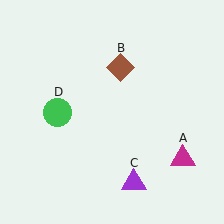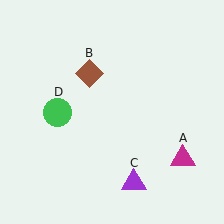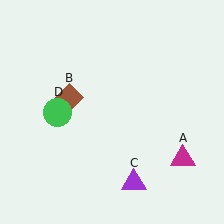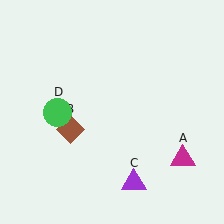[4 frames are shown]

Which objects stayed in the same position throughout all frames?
Magenta triangle (object A) and purple triangle (object C) and green circle (object D) remained stationary.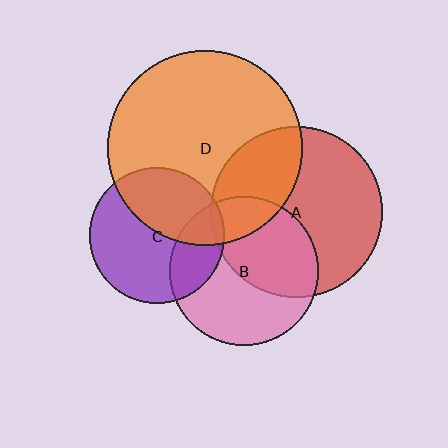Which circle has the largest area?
Circle D (orange).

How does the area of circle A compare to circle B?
Approximately 1.3 times.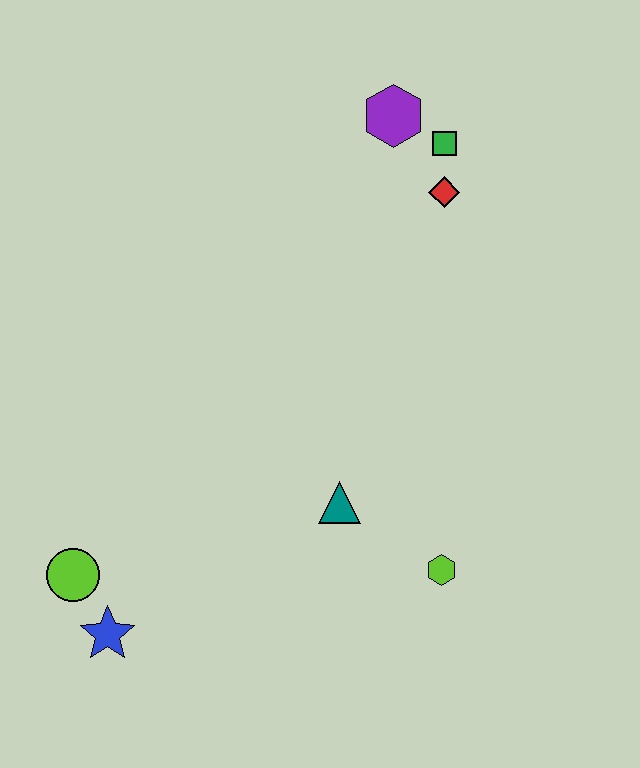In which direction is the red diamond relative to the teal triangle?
The red diamond is above the teal triangle.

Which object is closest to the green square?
The red diamond is closest to the green square.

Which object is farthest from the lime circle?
The green square is farthest from the lime circle.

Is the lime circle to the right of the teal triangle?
No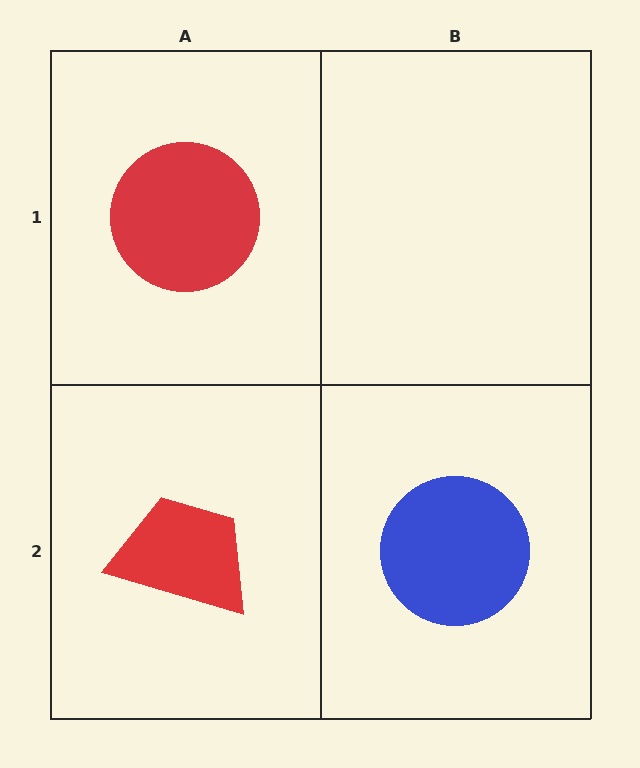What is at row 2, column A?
A red trapezoid.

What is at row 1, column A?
A red circle.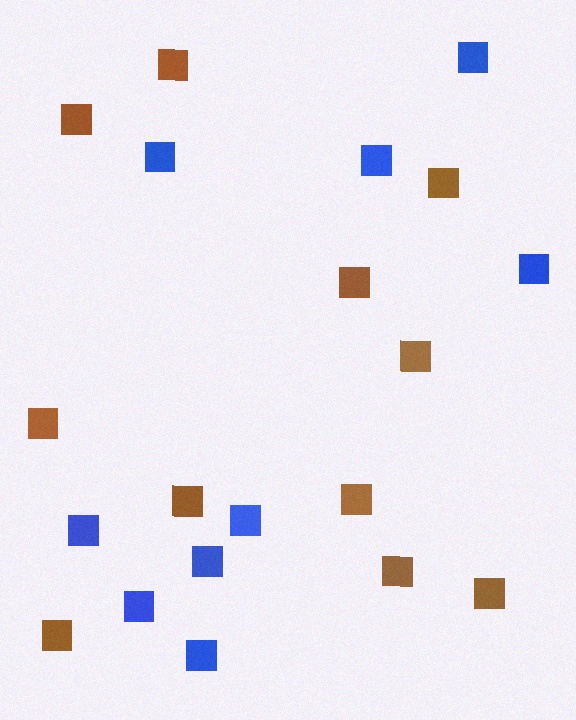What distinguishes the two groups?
There are 2 groups: one group of brown squares (11) and one group of blue squares (9).